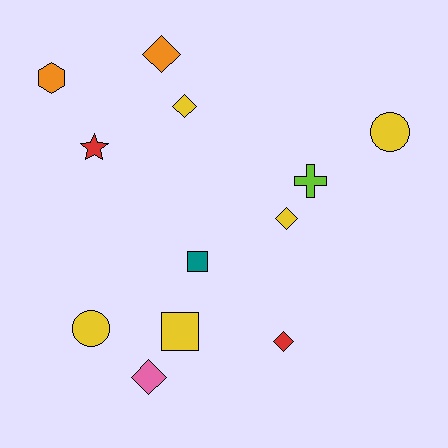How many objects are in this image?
There are 12 objects.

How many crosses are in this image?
There is 1 cross.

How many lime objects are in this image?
There is 1 lime object.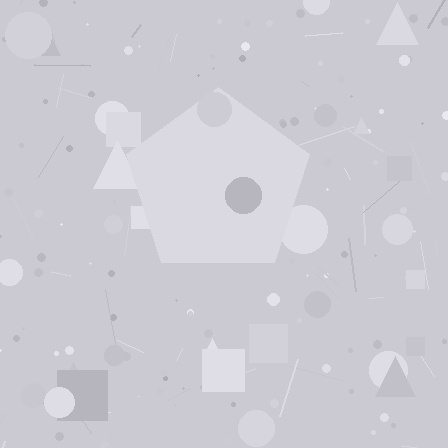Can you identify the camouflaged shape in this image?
The camouflaged shape is a pentagon.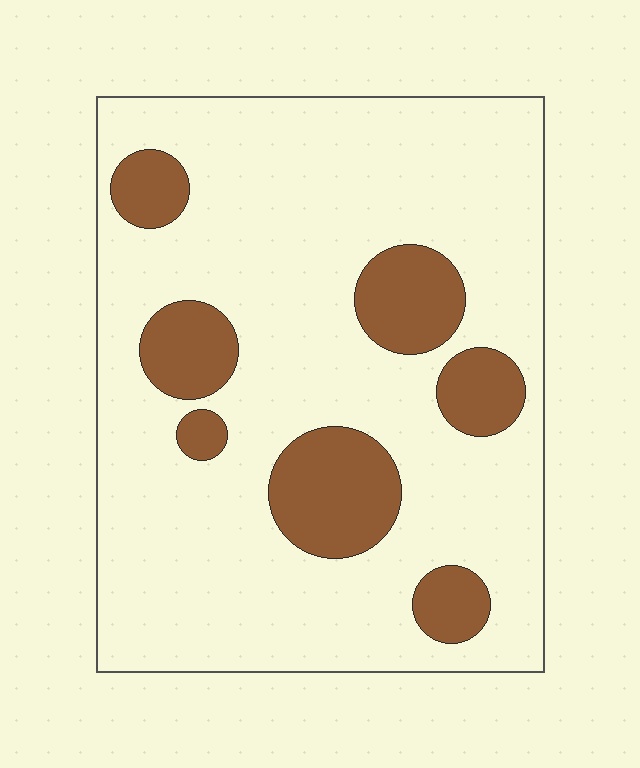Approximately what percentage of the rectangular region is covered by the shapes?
Approximately 20%.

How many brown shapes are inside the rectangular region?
7.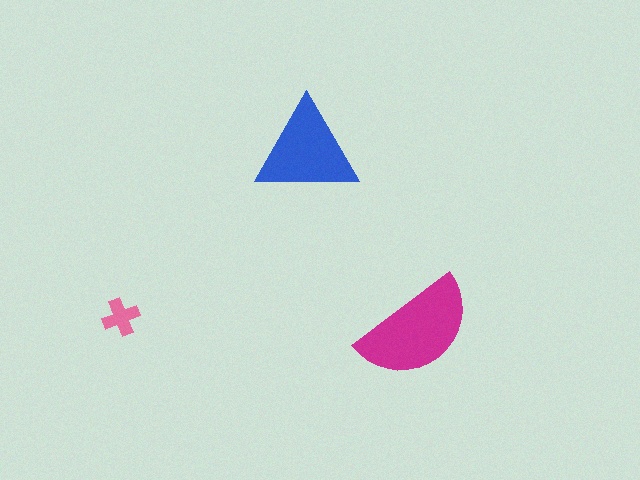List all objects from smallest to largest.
The pink cross, the blue triangle, the magenta semicircle.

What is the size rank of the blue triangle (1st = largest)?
2nd.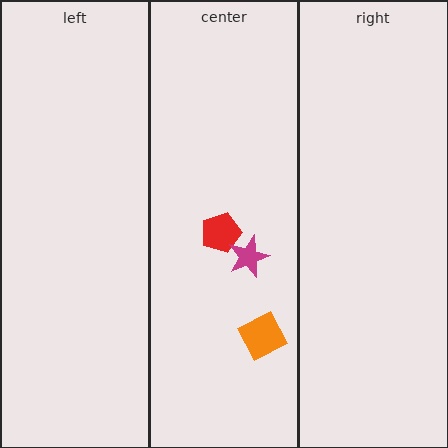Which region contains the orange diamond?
The center region.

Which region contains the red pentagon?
The center region.